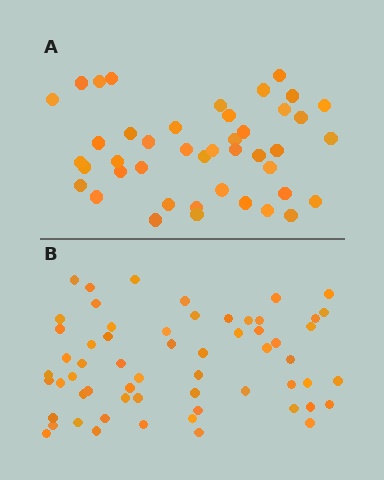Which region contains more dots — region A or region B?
Region B (the bottom region) has more dots.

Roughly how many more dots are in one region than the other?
Region B has approximately 15 more dots than region A.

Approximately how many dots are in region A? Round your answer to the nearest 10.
About 40 dots. (The exact count is 43, which rounds to 40.)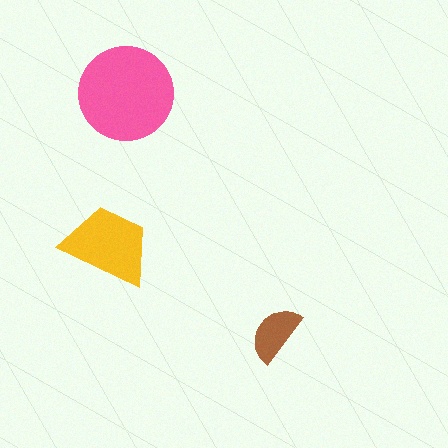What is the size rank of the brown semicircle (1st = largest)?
3rd.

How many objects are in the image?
There are 3 objects in the image.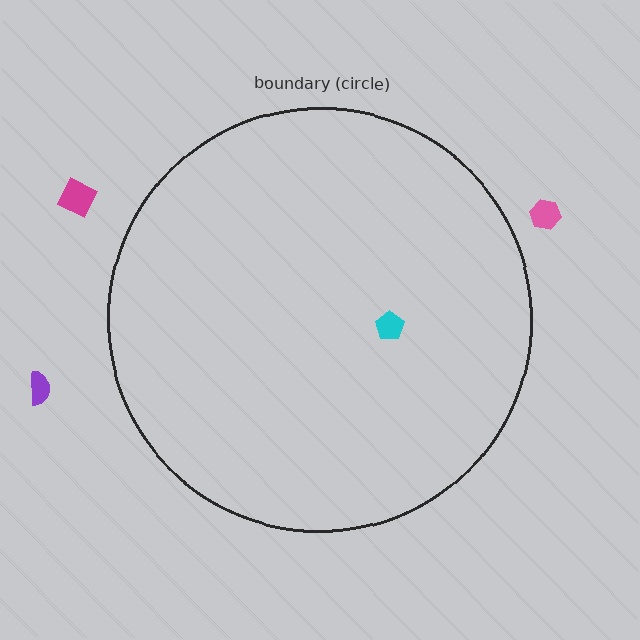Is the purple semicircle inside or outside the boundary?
Outside.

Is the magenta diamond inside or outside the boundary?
Outside.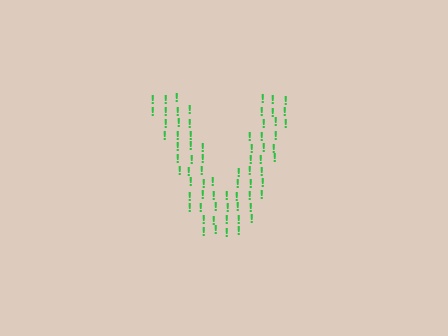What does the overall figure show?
The overall figure shows the letter V.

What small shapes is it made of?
It is made of small exclamation marks.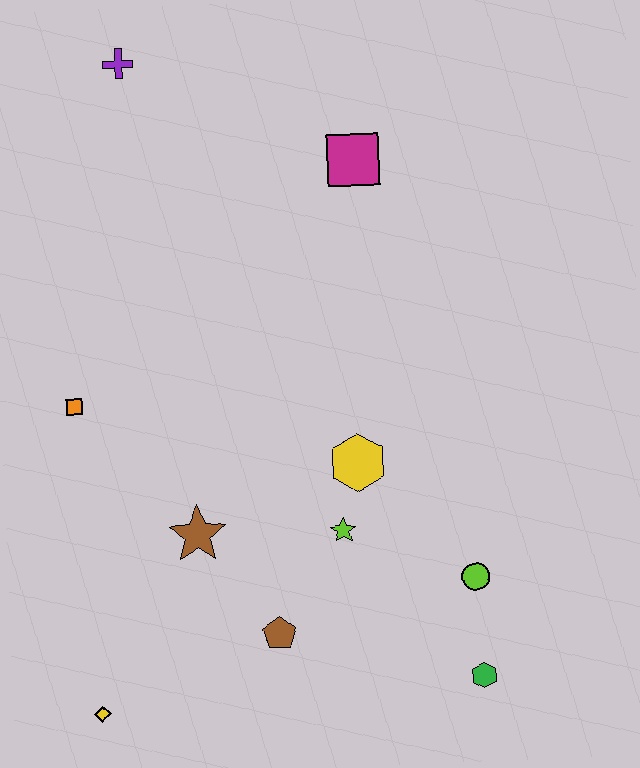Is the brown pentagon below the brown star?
Yes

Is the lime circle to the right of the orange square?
Yes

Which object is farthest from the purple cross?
The green hexagon is farthest from the purple cross.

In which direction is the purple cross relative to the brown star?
The purple cross is above the brown star.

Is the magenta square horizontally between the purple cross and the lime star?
No